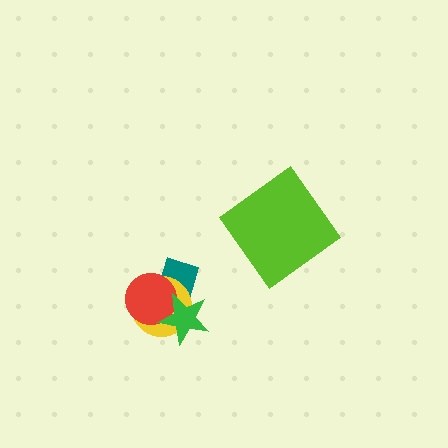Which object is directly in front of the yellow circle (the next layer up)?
The red circle is directly in front of the yellow circle.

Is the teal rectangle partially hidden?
Yes, it is partially covered by another shape.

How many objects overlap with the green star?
3 objects overlap with the green star.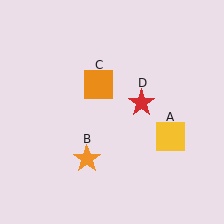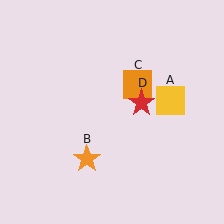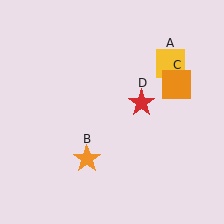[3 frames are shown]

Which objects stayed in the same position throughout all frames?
Orange star (object B) and red star (object D) remained stationary.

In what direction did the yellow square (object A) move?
The yellow square (object A) moved up.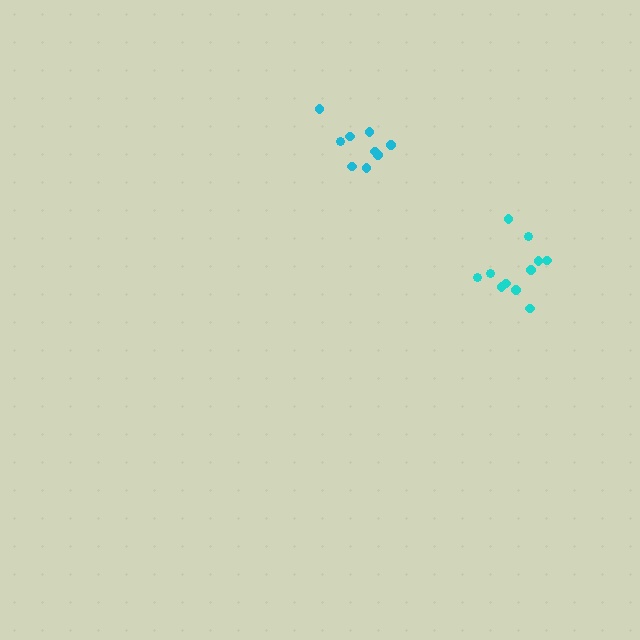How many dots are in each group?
Group 1: 9 dots, Group 2: 11 dots (20 total).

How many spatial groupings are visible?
There are 2 spatial groupings.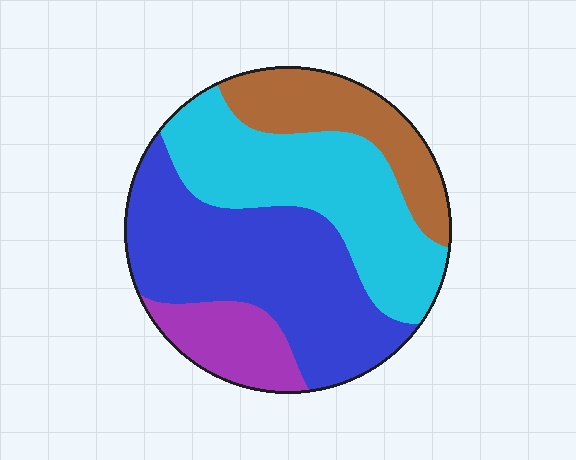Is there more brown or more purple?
Brown.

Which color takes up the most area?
Blue, at roughly 40%.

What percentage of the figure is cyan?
Cyan takes up about one third (1/3) of the figure.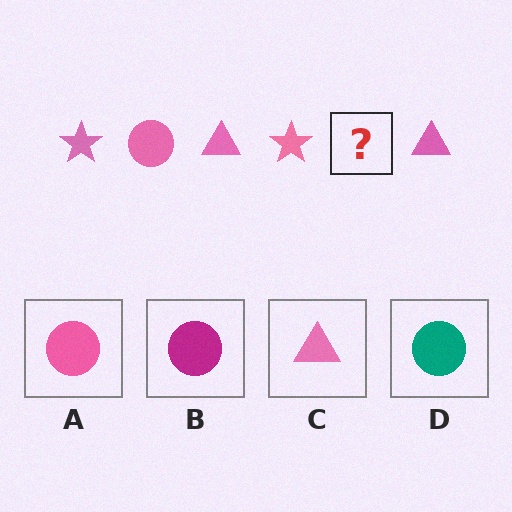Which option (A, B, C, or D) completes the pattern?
A.